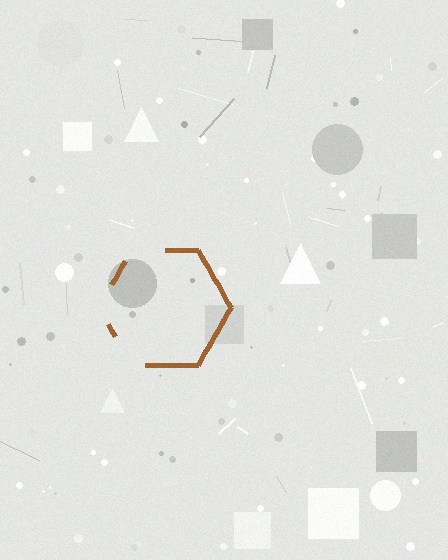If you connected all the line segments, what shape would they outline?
They would outline a hexagon.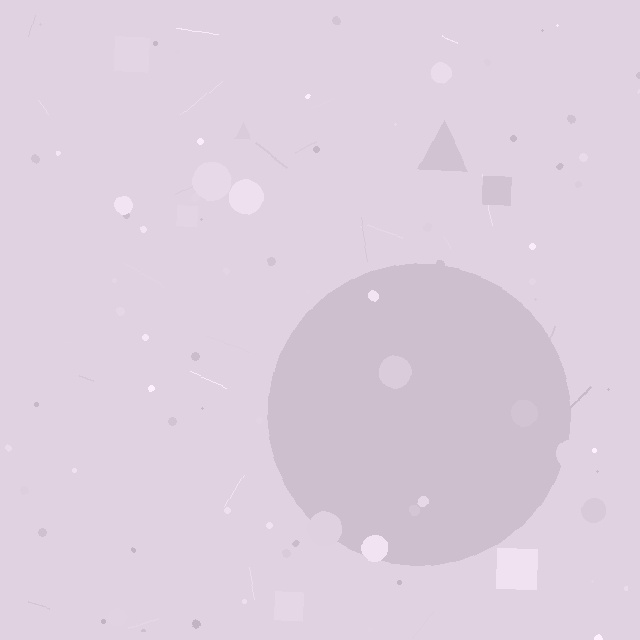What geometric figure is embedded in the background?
A circle is embedded in the background.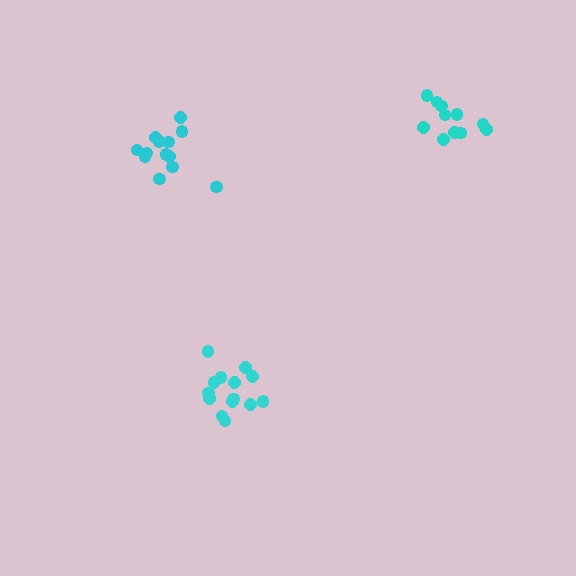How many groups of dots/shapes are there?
There are 3 groups.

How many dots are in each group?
Group 1: 14 dots, Group 2: 13 dots, Group 3: 11 dots (38 total).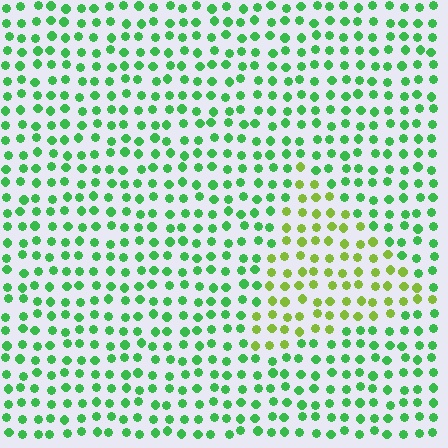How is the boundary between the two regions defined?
The boundary is defined purely by a slight shift in hue (about 42 degrees). Spacing, size, and orientation are identical on both sides.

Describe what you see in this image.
The image is filled with small green elements in a uniform arrangement. A triangle-shaped region is visible where the elements are tinted to a slightly different hue, forming a subtle color boundary.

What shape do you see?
I see a triangle.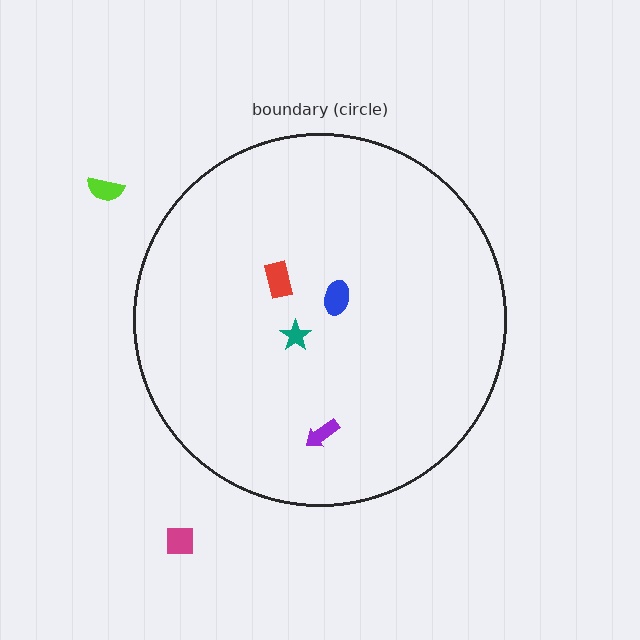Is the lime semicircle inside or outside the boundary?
Outside.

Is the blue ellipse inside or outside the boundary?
Inside.